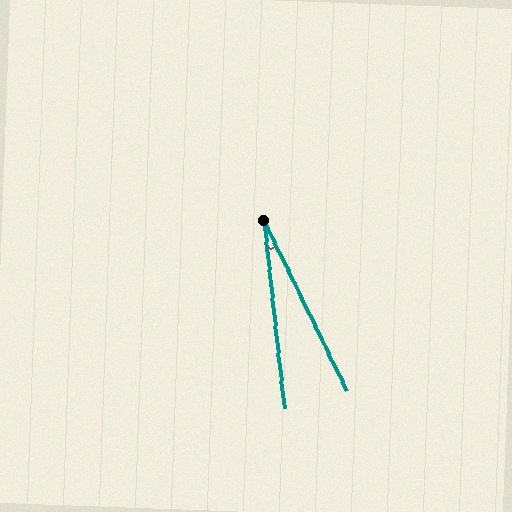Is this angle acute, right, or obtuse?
It is acute.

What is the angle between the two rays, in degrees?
Approximately 20 degrees.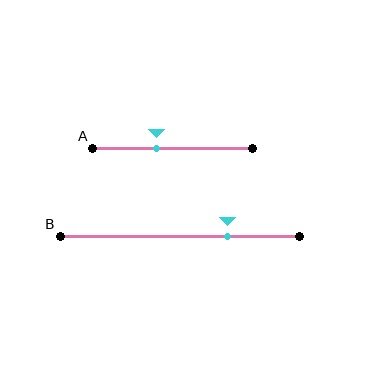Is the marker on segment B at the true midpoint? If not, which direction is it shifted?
No, the marker on segment B is shifted to the right by about 20% of the segment length.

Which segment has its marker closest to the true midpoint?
Segment A has its marker closest to the true midpoint.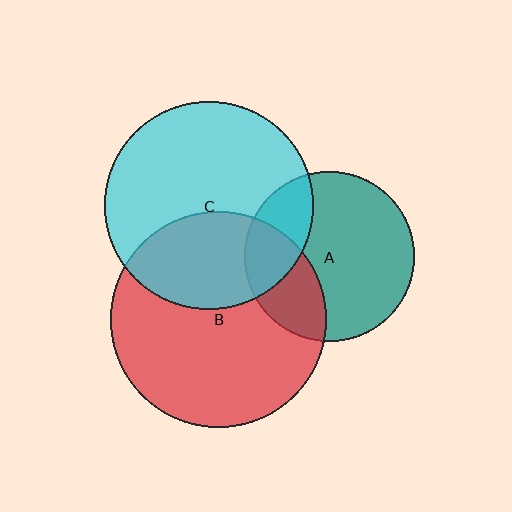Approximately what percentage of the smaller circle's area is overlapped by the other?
Approximately 30%.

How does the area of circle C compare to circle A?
Approximately 1.5 times.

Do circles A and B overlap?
Yes.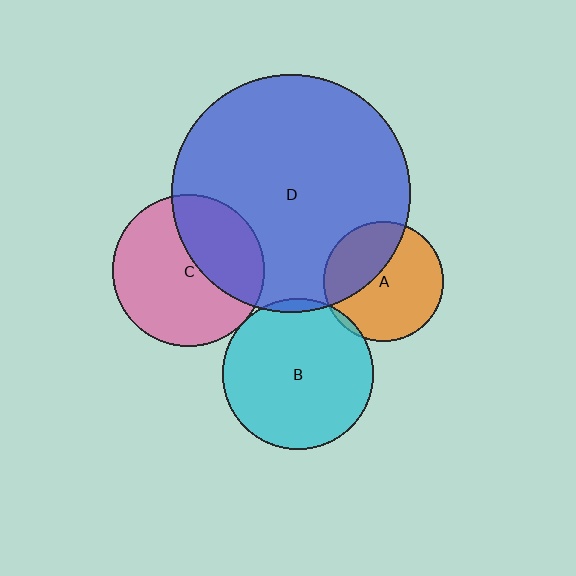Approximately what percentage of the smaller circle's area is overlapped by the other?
Approximately 5%.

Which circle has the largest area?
Circle D (blue).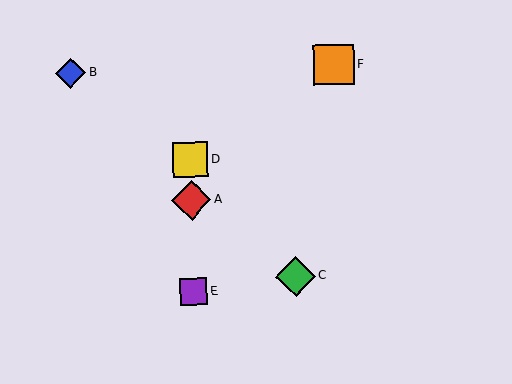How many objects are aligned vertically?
3 objects (A, D, E) are aligned vertically.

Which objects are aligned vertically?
Objects A, D, E are aligned vertically.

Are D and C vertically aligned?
No, D is at x≈190 and C is at x≈296.